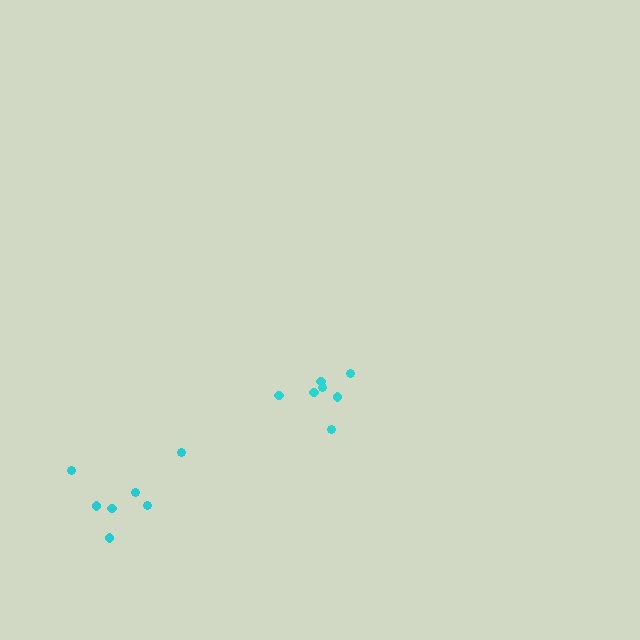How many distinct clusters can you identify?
There are 2 distinct clusters.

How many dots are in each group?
Group 1: 7 dots, Group 2: 7 dots (14 total).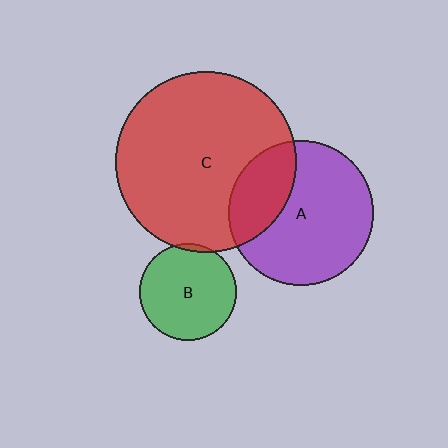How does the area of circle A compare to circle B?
Approximately 2.3 times.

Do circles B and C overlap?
Yes.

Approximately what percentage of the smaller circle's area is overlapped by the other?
Approximately 5%.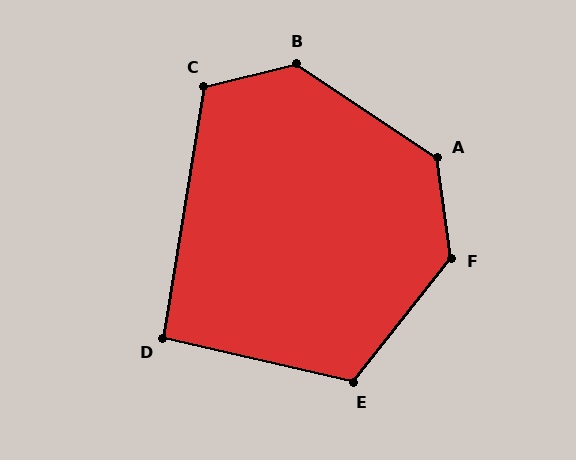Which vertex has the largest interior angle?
F, at approximately 134 degrees.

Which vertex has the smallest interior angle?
D, at approximately 94 degrees.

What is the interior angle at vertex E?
Approximately 115 degrees (obtuse).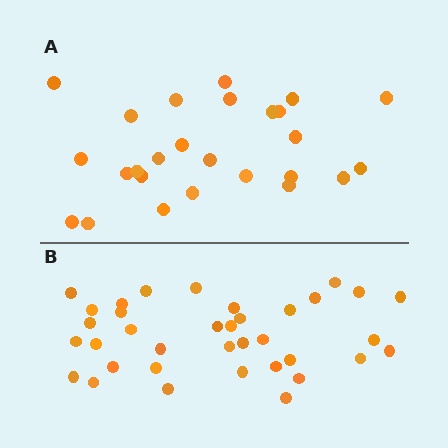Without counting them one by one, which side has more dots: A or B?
Region B (the bottom region) has more dots.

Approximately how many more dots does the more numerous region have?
Region B has roughly 10 or so more dots than region A.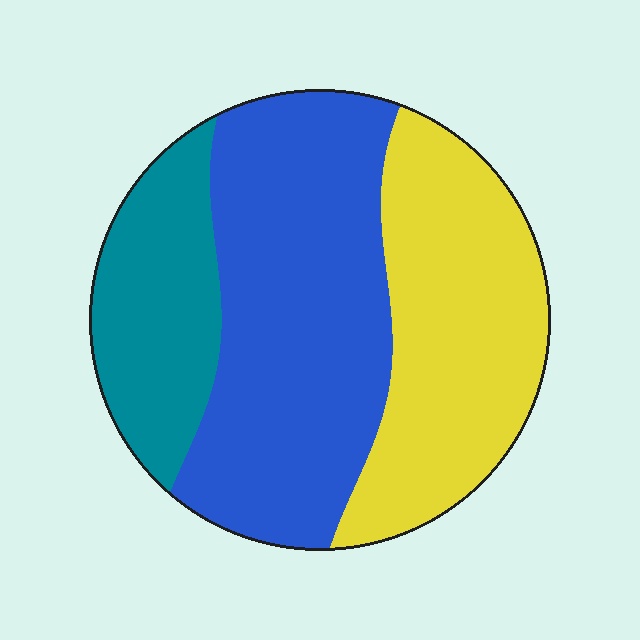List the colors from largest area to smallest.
From largest to smallest: blue, yellow, teal.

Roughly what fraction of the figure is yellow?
Yellow takes up between a quarter and a half of the figure.